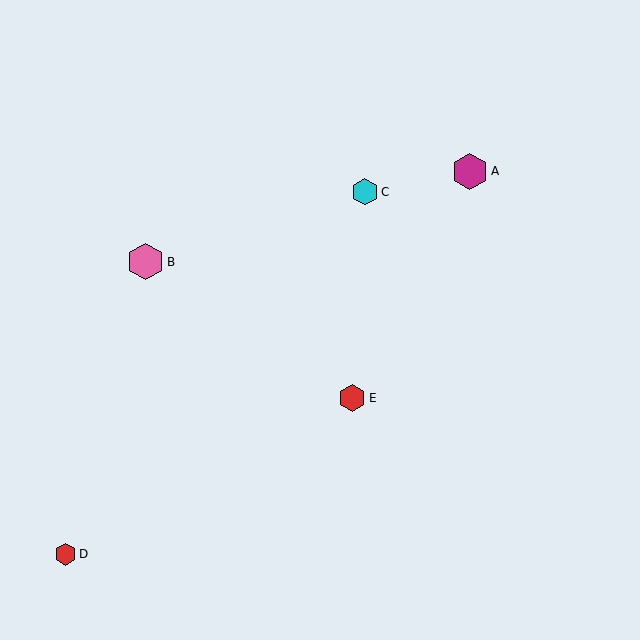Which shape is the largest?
The pink hexagon (labeled B) is the largest.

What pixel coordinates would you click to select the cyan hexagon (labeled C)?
Click at (365, 192) to select the cyan hexagon C.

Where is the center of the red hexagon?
The center of the red hexagon is at (65, 554).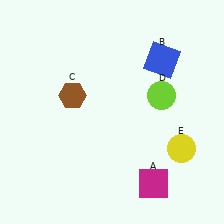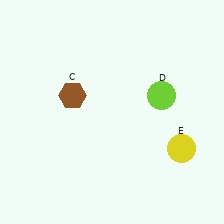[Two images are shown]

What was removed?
The magenta square (A), the blue square (B) were removed in Image 2.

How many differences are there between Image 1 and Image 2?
There are 2 differences between the two images.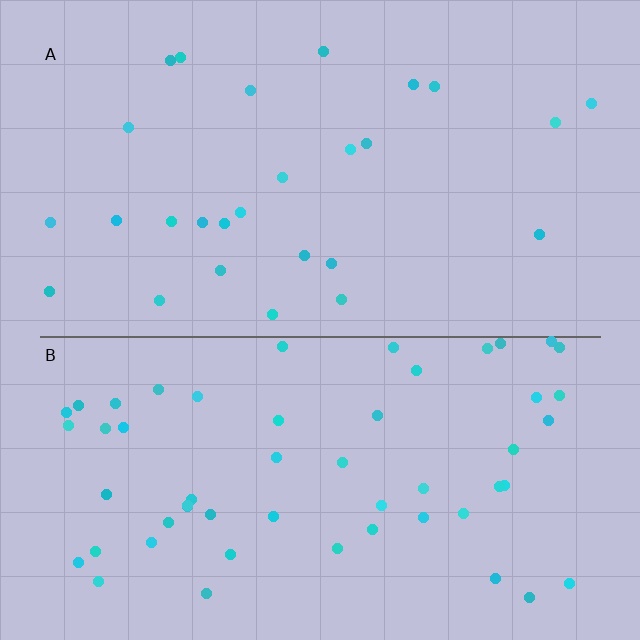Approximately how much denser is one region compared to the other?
Approximately 2.0× — region B over region A.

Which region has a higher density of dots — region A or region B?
B (the bottom).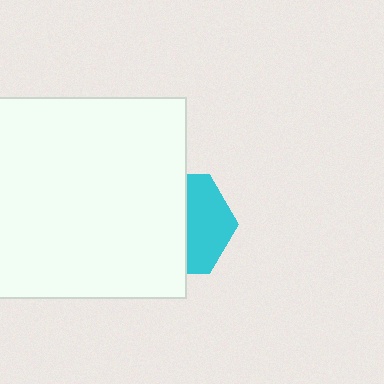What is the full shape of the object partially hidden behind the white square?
The partially hidden object is a cyan hexagon.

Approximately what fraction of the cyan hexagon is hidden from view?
Roughly 57% of the cyan hexagon is hidden behind the white square.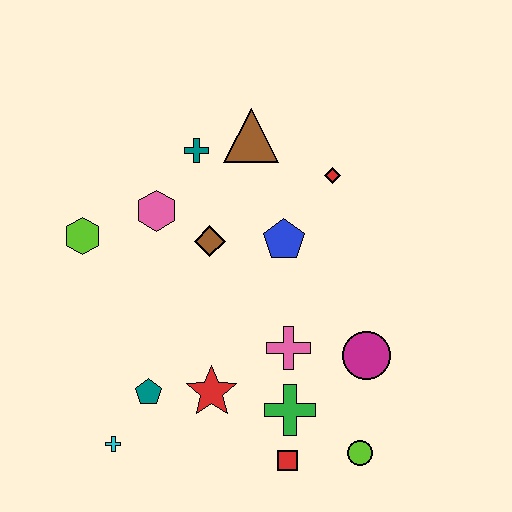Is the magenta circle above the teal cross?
No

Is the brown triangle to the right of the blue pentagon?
No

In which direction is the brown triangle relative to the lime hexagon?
The brown triangle is to the right of the lime hexagon.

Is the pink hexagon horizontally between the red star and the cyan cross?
Yes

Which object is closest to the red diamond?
The blue pentagon is closest to the red diamond.